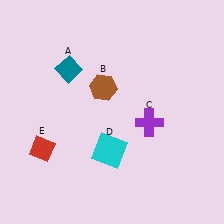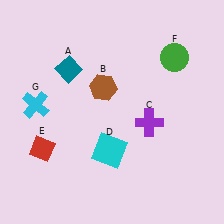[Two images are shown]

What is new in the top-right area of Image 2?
A green circle (F) was added in the top-right area of Image 2.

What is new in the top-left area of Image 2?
A cyan cross (G) was added in the top-left area of Image 2.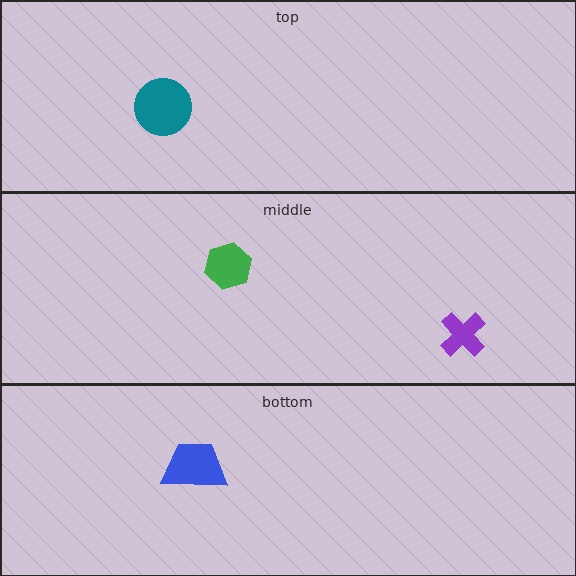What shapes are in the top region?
The teal circle.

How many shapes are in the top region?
1.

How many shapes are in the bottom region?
1.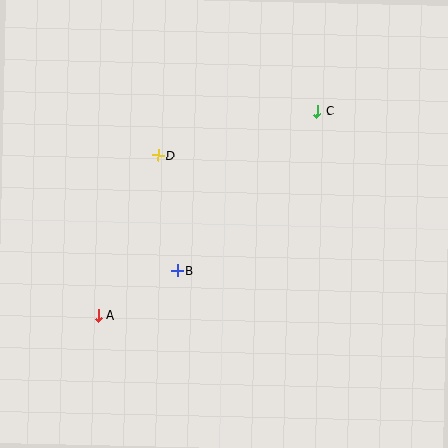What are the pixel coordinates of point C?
Point C is at (317, 111).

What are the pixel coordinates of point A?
Point A is at (98, 316).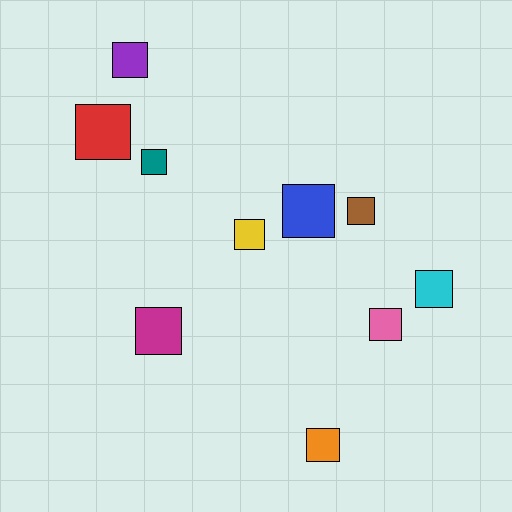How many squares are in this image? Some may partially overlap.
There are 10 squares.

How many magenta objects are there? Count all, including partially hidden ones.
There is 1 magenta object.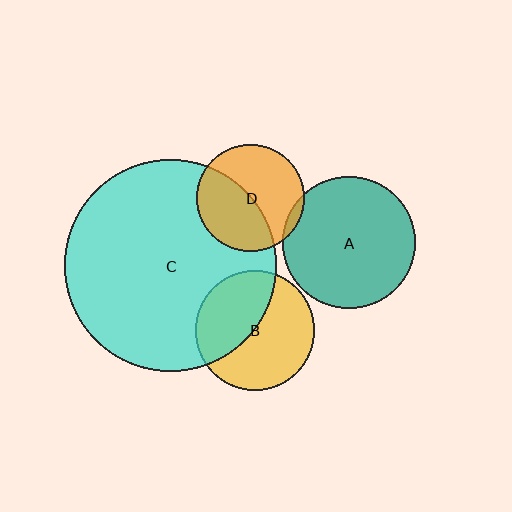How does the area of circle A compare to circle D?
Approximately 1.5 times.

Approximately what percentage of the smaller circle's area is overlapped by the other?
Approximately 45%.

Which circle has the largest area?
Circle C (cyan).